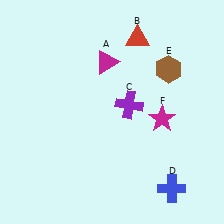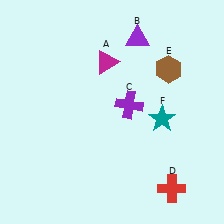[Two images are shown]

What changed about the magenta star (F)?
In Image 1, F is magenta. In Image 2, it changed to teal.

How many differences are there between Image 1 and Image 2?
There are 3 differences between the two images.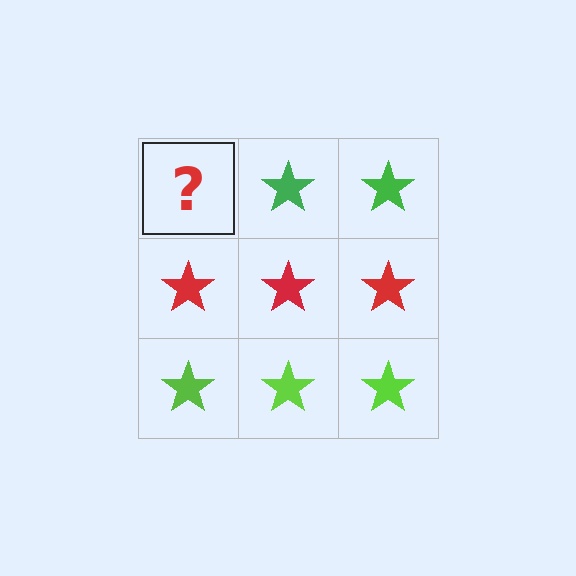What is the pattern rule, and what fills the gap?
The rule is that each row has a consistent color. The gap should be filled with a green star.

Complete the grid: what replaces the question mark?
The question mark should be replaced with a green star.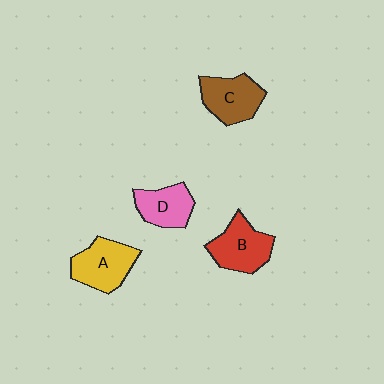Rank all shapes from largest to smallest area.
From largest to smallest: A (yellow), B (red), C (brown), D (pink).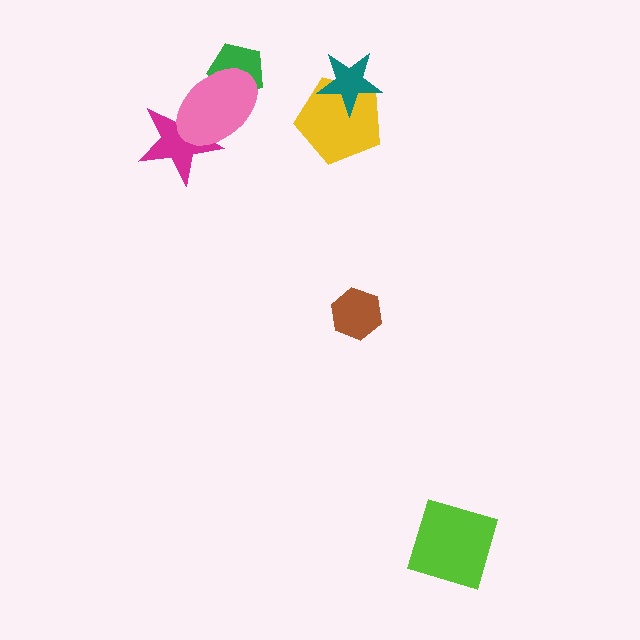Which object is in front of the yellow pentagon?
The teal star is in front of the yellow pentagon.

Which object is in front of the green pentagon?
The pink ellipse is in front of the green pentagon.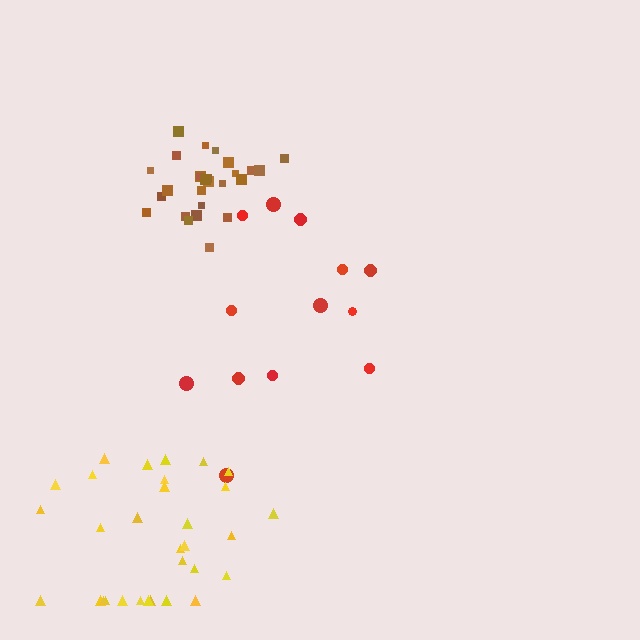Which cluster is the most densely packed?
Brown.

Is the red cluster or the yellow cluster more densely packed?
Yellow.